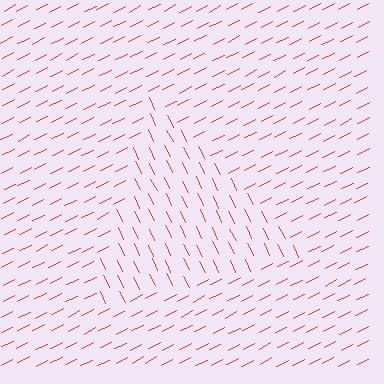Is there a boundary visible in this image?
Yes, there is a texture boundary formed by a change in line orientation.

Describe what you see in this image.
The image is filled with small red line segments. A triangle region in the image has lines oriented differently from the surrounding lines, creating a visible texture boundary.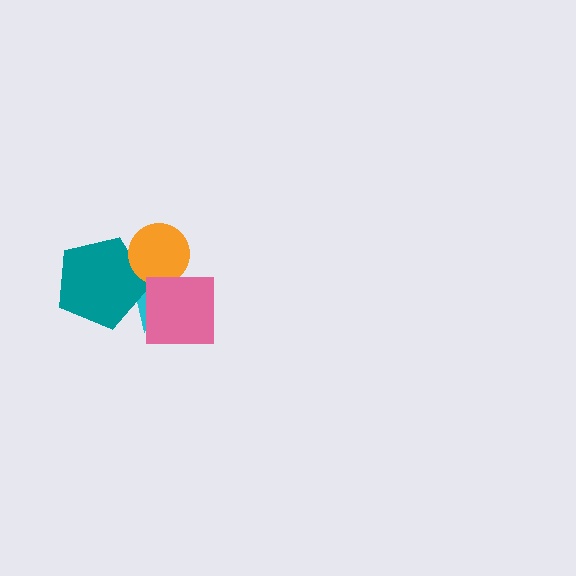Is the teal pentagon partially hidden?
Yes, it is partially covered by another shape.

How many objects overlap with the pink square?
1 object overlaps with the pink square.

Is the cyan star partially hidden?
Yes, it is partially covered by another shape.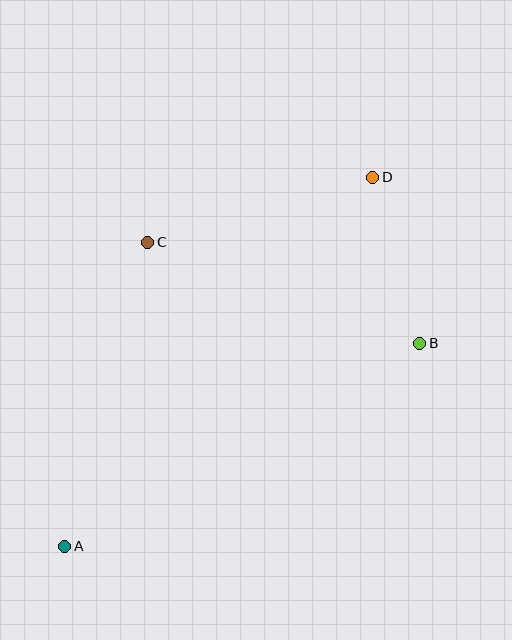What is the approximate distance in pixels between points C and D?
The distance between C and D is approximately 234 pixels.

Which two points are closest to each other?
Points B and D are closest to each other.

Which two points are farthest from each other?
Points A and D are farthest from each other.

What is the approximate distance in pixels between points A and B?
The distance between A and B is approximately 409 pixels.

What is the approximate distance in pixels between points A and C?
The distance between A and C is approximately 315 pixels.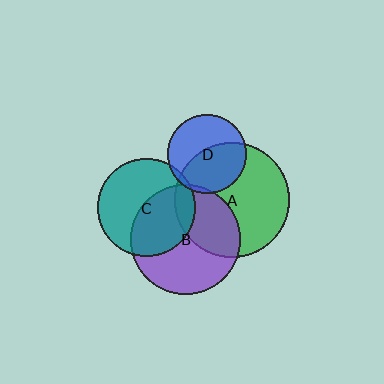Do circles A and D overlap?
Yes.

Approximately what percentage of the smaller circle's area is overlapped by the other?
Approximately 50%.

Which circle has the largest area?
Circle A (green).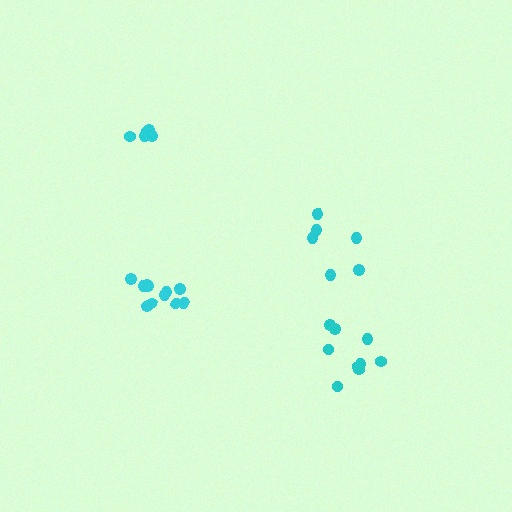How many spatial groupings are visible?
There are 4 spatial groupings.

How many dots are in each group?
Group 1: 11 dots, Group 2: 9 dots, Group 3: 6 dots, Group 4: 6 dots (32 total).